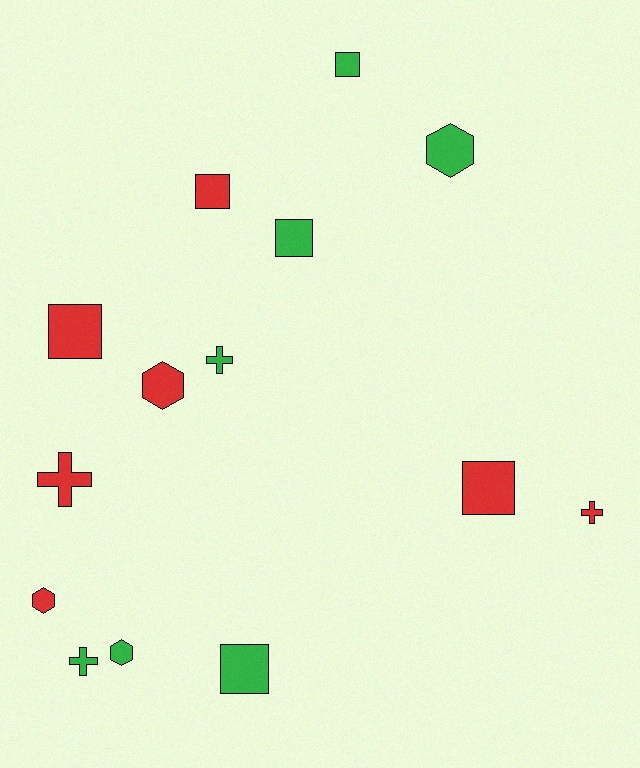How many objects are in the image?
There are 14 objects.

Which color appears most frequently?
Red, with 7 objects.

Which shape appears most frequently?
Square, with 6 objects.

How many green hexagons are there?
There are 2 green hexagons.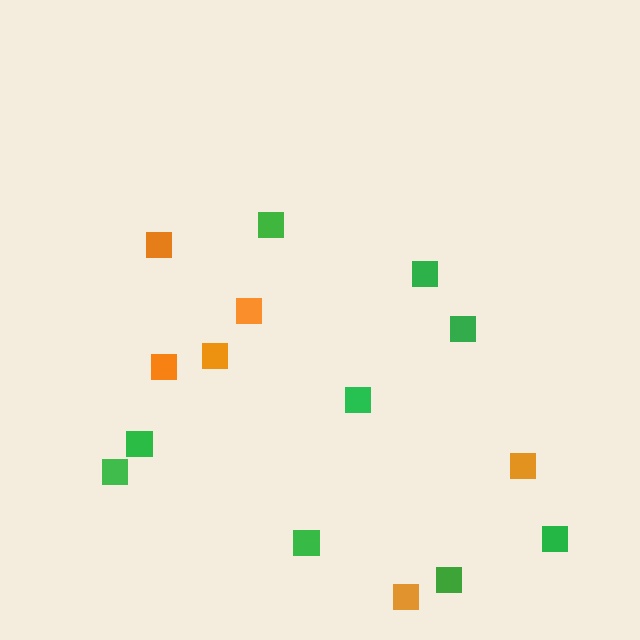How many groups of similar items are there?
There are 2 groups: one group of green squares (9) and one group of orange squares (6).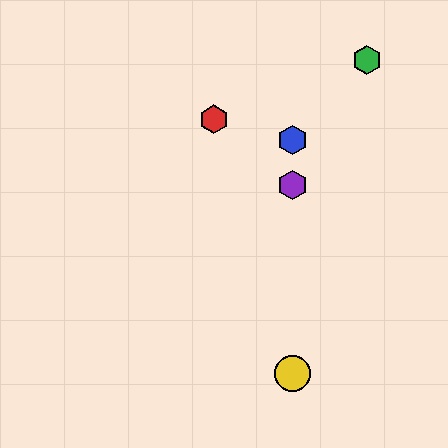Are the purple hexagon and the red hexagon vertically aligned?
No, the purple hexagon is at x≈293 and the red hexagon is at x≈214.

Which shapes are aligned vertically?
The blue hexagon, the yellow circle, the purple hexagon are aligned vertically.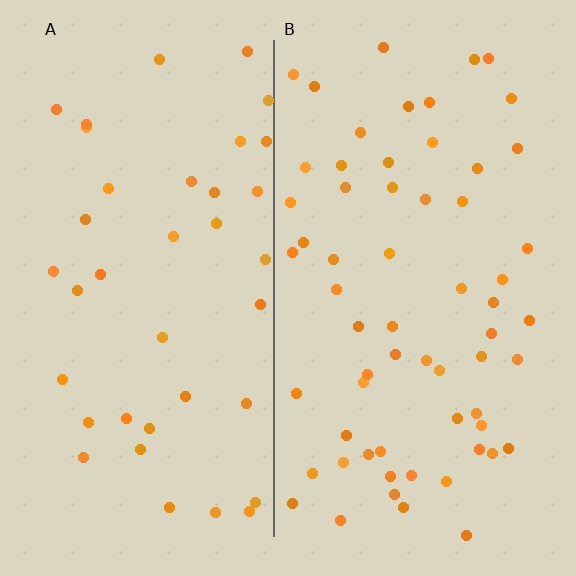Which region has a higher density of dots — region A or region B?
B (the right).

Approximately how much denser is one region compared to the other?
Approximately 1.6× — region B over region A.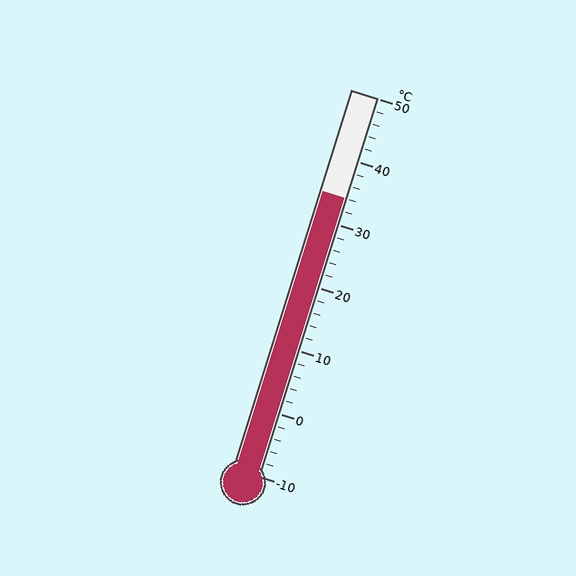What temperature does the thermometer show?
The thermometer shows approximately 34°C.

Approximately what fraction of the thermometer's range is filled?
The thermometer is filled to approximately 75% of its range.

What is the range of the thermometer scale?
The thermometer scale ranges from -10°C to 50°C.